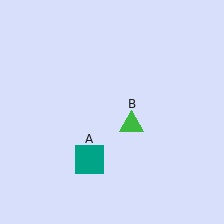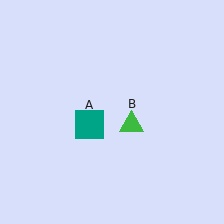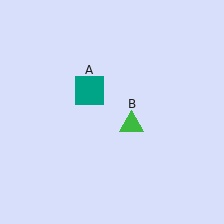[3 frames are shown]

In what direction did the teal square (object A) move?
The teal square (object A) moved up.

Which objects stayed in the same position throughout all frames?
Green triangle (object B) remained stationary.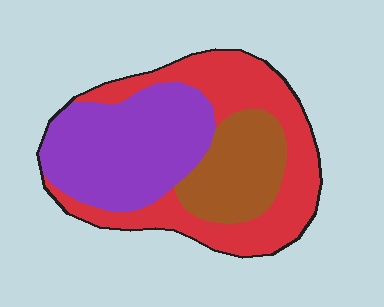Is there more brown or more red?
Red.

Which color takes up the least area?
Brown, at roughly 20%.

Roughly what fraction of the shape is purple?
Purple takes up about three eighths (3/8) of the shape.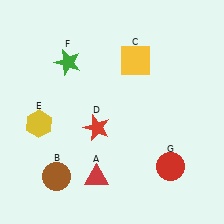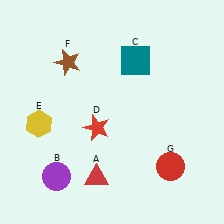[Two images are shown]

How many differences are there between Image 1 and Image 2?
There are 3 differences between the two images.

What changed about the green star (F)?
In Image 1, F is green. In Image 2, it changed to brown.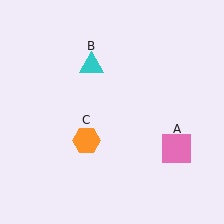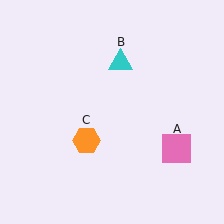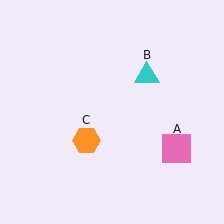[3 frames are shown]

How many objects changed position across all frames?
1 object changed position: cyan triangle (object B).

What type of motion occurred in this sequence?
The cyan triangle (object B) rotated clockwise around the center of the scene.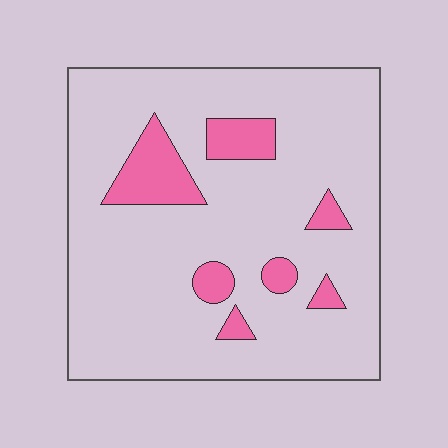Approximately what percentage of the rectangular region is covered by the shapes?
Approximately 15%.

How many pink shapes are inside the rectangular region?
7.